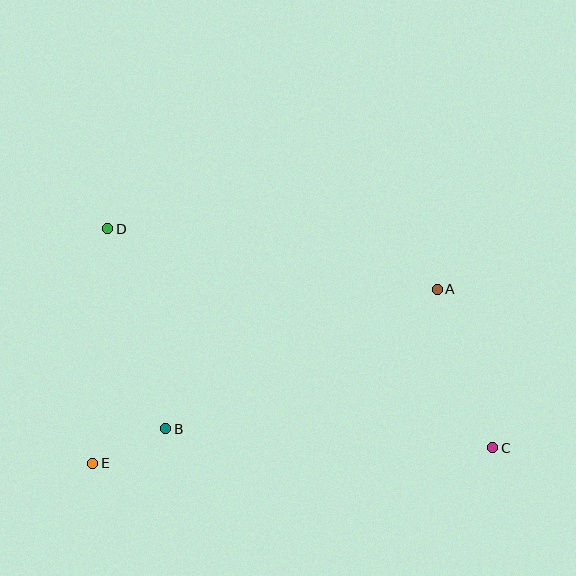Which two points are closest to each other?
Points B and E are closest to each other.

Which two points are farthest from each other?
Points C and D are farthest from each other.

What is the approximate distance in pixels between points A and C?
The distance between A and C is approximately 168 pixels.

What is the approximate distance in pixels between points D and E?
The distance between D and E is approximately 235 pixels.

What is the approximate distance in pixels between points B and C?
The distance between B and C is approximately 327 pixels.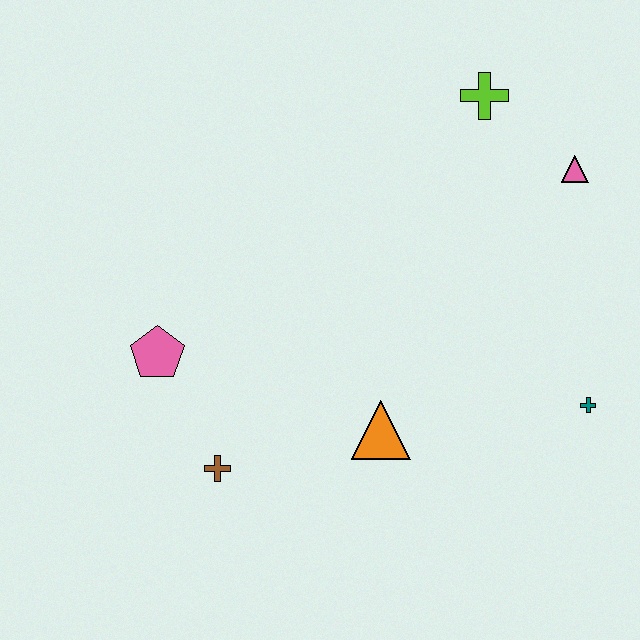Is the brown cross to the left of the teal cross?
Yes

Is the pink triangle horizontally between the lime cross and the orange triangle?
No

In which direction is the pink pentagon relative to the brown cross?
The pink pentagon is above the brown cross.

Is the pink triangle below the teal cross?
No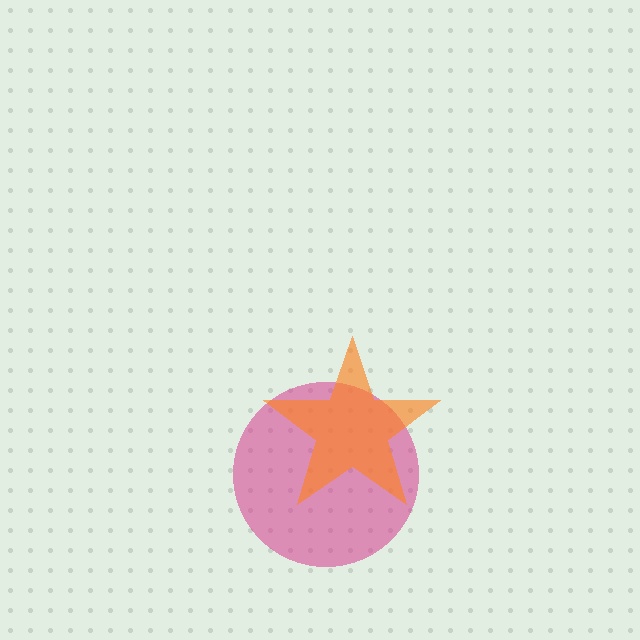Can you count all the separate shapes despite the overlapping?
Yes, there are 2 separate shapes.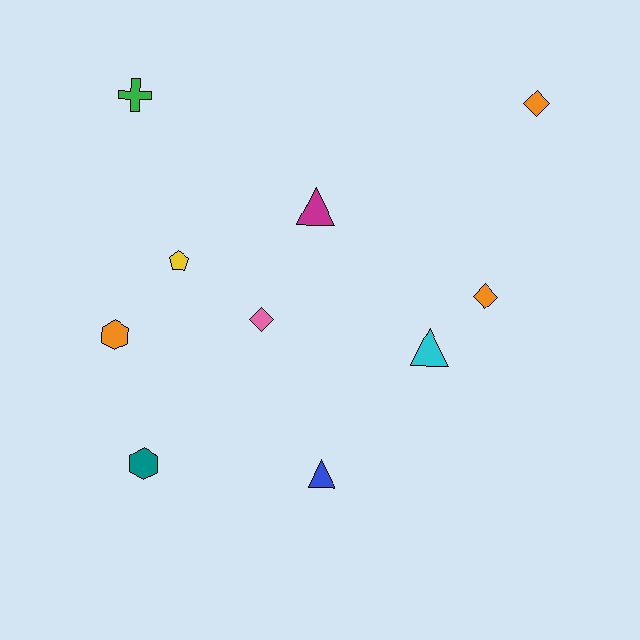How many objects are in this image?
There are 10 objects.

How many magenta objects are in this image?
There is 1 magenta object.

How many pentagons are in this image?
There is 1 pentagon.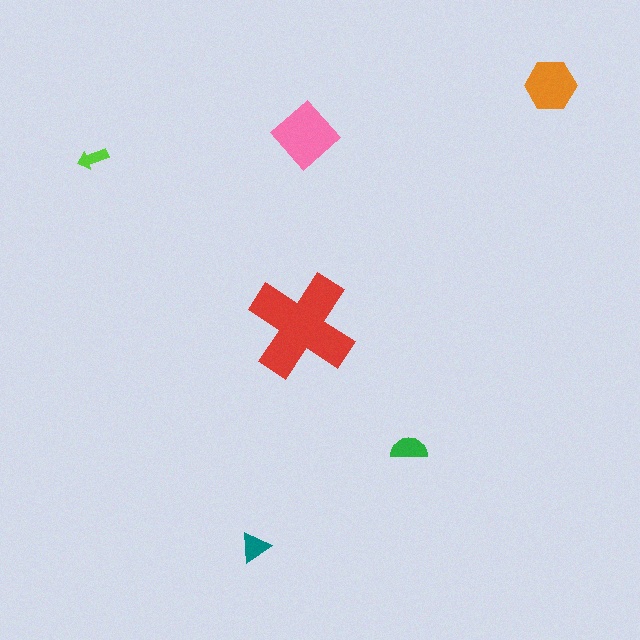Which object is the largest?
The red cross.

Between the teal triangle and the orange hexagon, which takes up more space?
The orange hexagon.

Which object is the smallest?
The lime arrow.